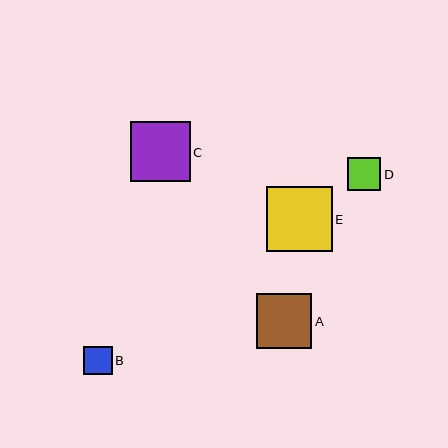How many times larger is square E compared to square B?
Square E is approximately 2.3 times the size of square B.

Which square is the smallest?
Square B is the smallest with a size of approximately 28 pixels.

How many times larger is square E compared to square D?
Square E is approximately 2.0 times the size of square D.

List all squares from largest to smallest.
From largest to smallest: E, C, A, D, B.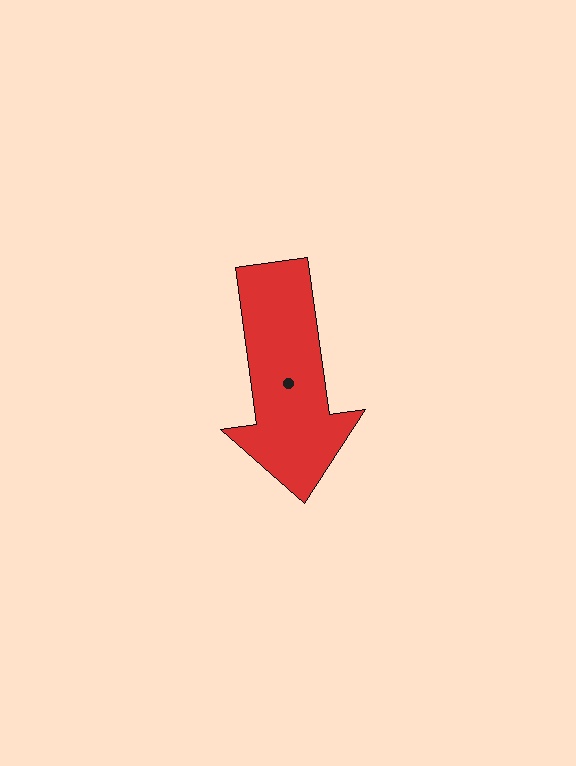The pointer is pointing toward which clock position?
Roughly 6 o'clock.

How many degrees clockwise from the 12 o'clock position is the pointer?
Approximately 172 degrees.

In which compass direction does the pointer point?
South.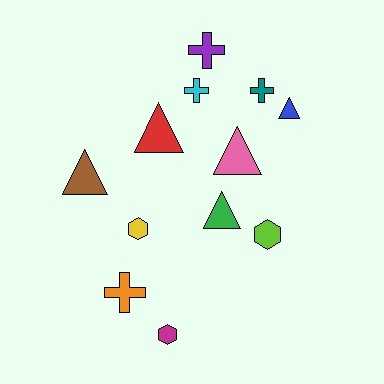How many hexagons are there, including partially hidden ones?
There are 3 hexagons.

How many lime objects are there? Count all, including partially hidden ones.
There is 1 lime object.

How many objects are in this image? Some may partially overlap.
There are 12 objects.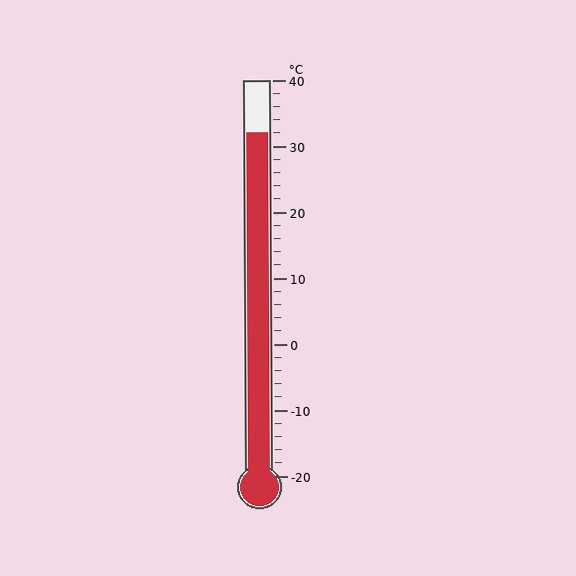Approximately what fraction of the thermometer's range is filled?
The thermometer is filled to approximately 85% of its range.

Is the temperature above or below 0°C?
The temperature is above 0°C.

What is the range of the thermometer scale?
The thermometer scale ranges from -20°C to 40°C.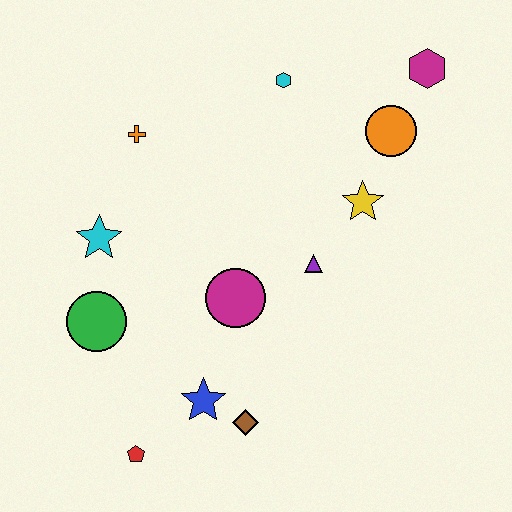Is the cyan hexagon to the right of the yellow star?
No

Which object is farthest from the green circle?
The magenta hexagon is farthest from the green circle.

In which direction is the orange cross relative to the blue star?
The orange cross is above the blue star.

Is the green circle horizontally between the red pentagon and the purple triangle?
No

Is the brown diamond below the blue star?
Yes